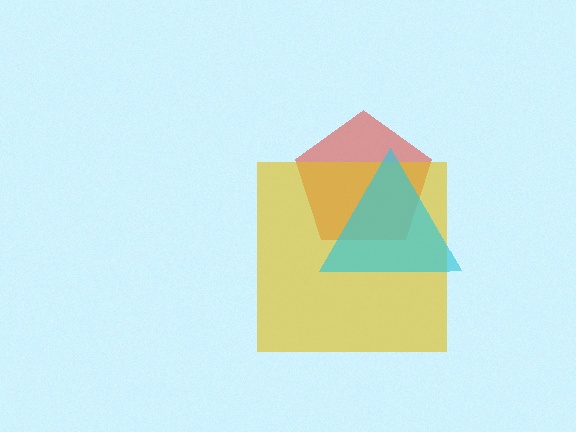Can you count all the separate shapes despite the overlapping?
Yes, there are 3 separate shapes.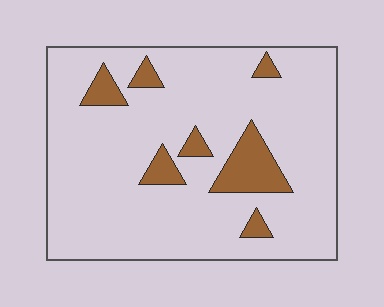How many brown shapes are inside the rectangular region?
7.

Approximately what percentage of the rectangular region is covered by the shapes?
Approximately 10%.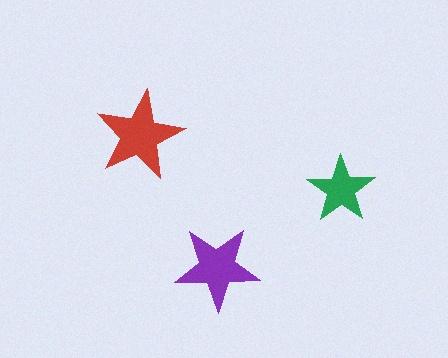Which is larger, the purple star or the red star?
The red one.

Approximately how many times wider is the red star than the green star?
About 1.5 times wider.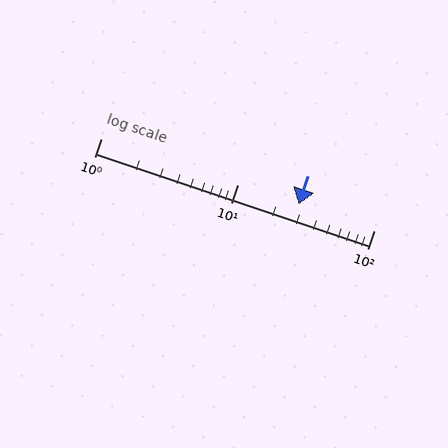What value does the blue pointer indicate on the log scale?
The pointer indicates approximately 28.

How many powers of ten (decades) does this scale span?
The scale spans 2 decades, from 1 to 100.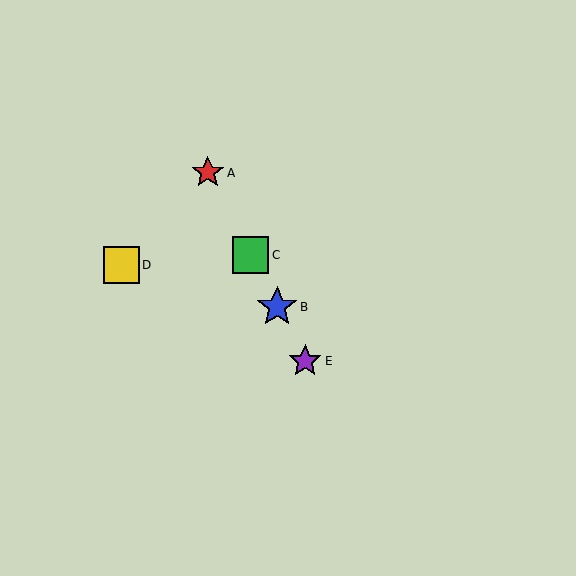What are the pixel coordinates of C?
Object C is at (250, 255).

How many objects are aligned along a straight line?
4 objects (A, B, C, E) are aligned along a straight line.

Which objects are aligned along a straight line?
Objects A, B, C, E are aligned along a straight line.